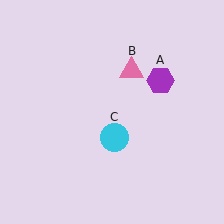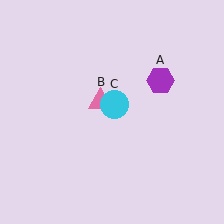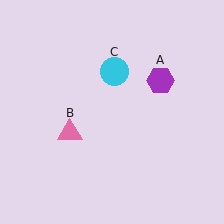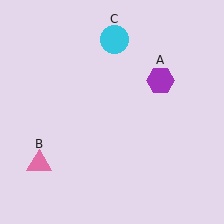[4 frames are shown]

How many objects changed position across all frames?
2 objects changed position: pink triangle (object B), cyan circle (object C).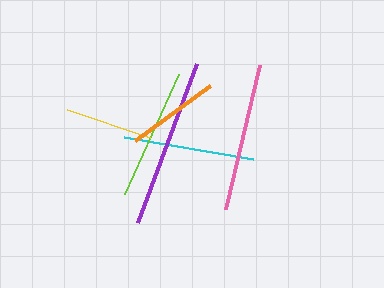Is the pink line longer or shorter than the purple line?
The purple line is longer than the pink line.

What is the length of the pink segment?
The pink segment is approximately 148 pixels long.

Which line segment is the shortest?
The yellow line is the shortest at approximately 87 pixels.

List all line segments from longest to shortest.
From longest to shortest: purple, pink, lime, cyan, orange, yellow.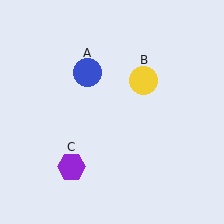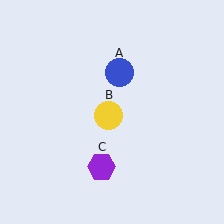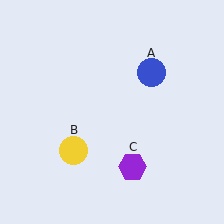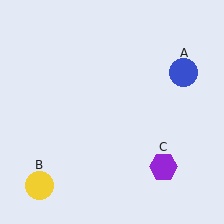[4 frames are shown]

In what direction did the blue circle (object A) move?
The blue circle (object A) moved right.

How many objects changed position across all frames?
3 objects changed position: blue circle (object A), yellow circle (object B), purple hexagon (object C).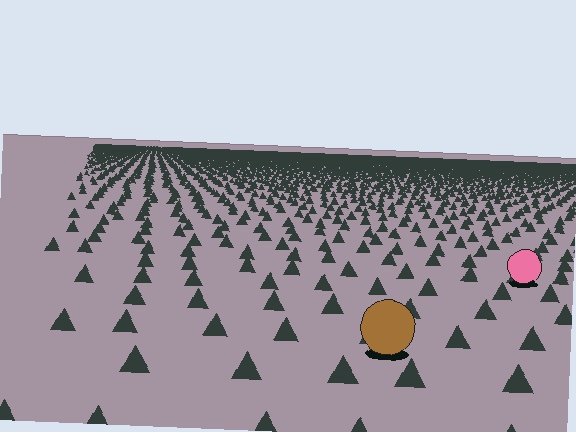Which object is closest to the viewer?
The brown circle is closest. The texture marks near it are larger and more spread out.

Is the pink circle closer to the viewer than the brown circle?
No. The brown circle is closer — you can tell from the texture gradient: the ground texture is coarser near it.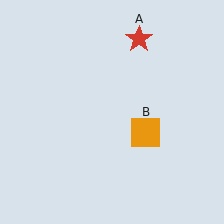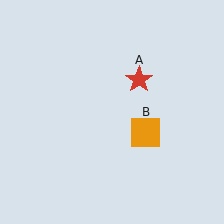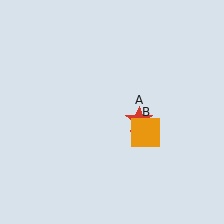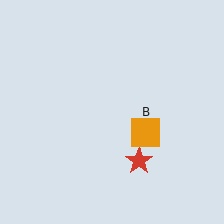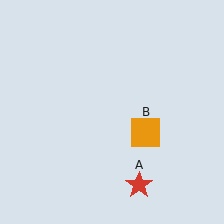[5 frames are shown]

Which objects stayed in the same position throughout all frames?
Orange square (object B) remained stationary.